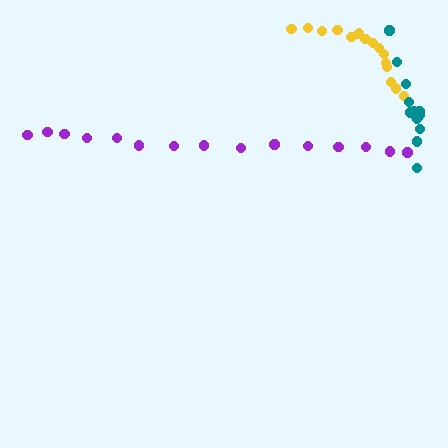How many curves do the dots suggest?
There are 3 distinct paths.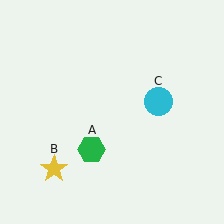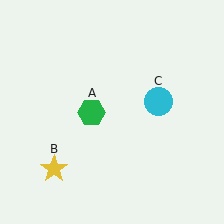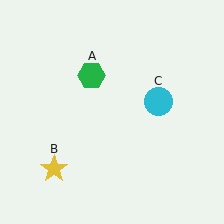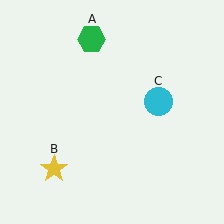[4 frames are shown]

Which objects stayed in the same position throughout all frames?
Yellow star (object B) and cyan circle (object C) remained stationary.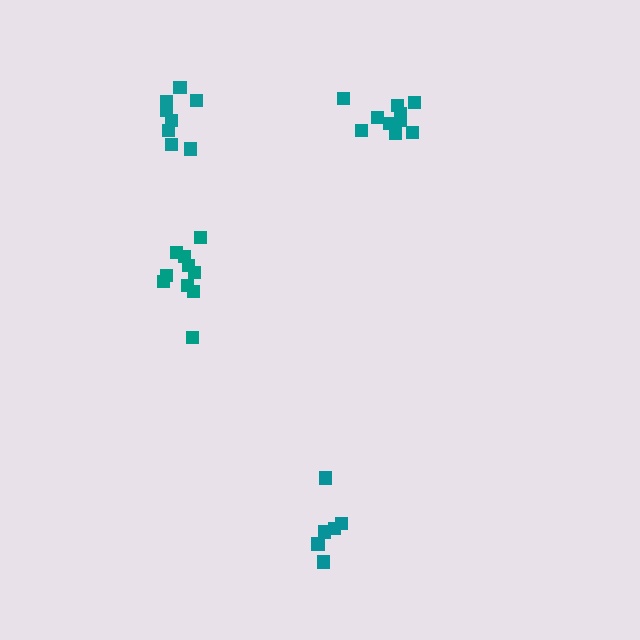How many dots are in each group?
Group 1: 8 dots, Group 2: 6 dots, Group 3: 10 dots, Group 4: 10 dots (34 total).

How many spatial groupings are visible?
There are 4 spatial groupings.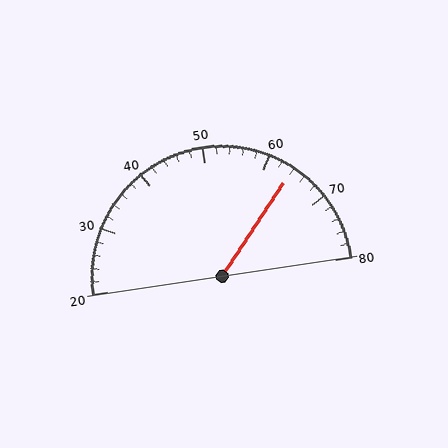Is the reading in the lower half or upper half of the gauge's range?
The reading is in the upper half of the range (20 to 80).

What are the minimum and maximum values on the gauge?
The gauge ranges from 20 to 80.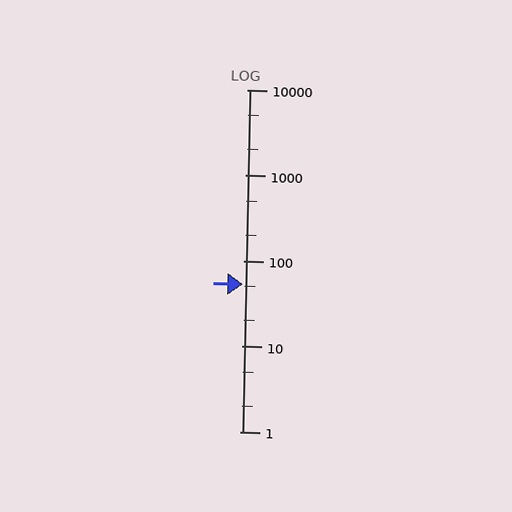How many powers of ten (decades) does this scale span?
The scale spans 4 decades, from 1 to 10000.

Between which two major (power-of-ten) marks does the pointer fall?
The pointer is between 10 and 100.